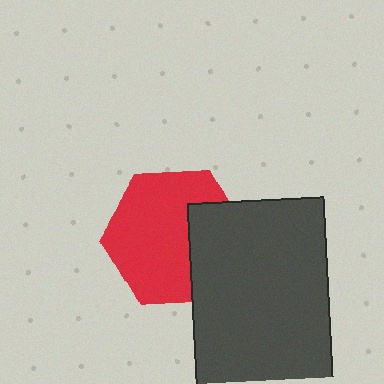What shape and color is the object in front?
The object in front is a dark gray rectangle.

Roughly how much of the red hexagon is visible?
Most of it is visible (roughly 69%).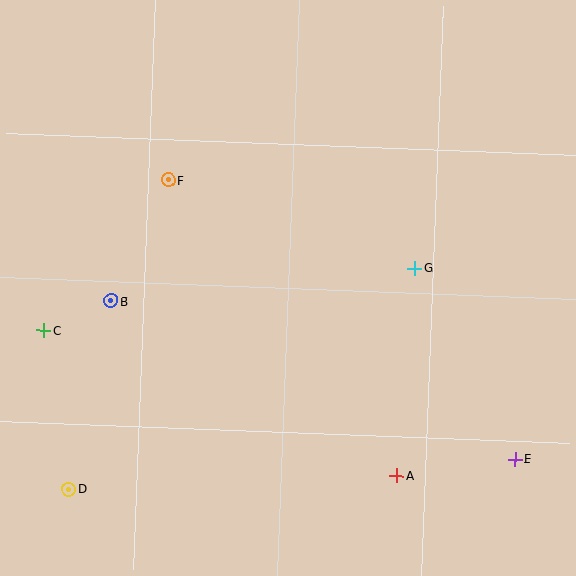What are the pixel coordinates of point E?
Point E is at (515, 459).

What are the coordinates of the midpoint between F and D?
The midpoint between F and D is at (119, 335).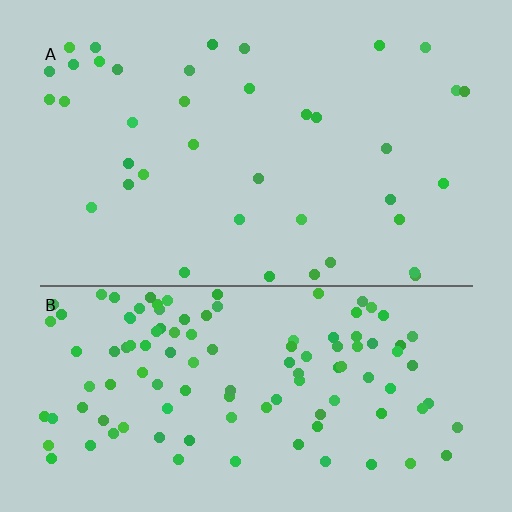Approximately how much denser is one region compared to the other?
Approximately 3.1× — region B over region A.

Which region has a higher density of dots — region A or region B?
B (the bottom).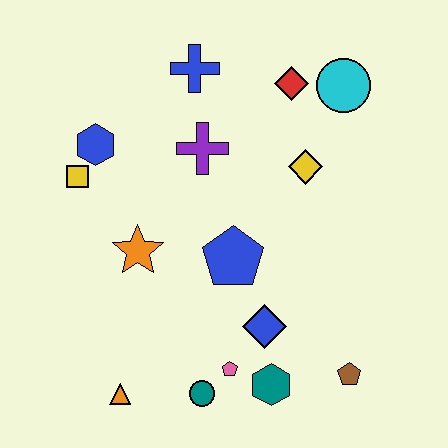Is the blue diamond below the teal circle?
No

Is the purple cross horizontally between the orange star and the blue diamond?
Yes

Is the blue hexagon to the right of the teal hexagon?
No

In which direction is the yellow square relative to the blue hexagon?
The yellow square is below the blue hexagon.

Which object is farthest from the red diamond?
The orange triangle is farthest from the red diamond.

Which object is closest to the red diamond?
The cyan circle is closest to the red diamond.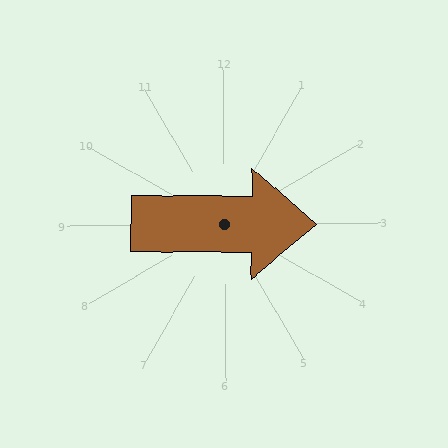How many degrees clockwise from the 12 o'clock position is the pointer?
Approximately 91 degrees.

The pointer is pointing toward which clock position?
Roughly 3 o'clock.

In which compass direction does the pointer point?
East.